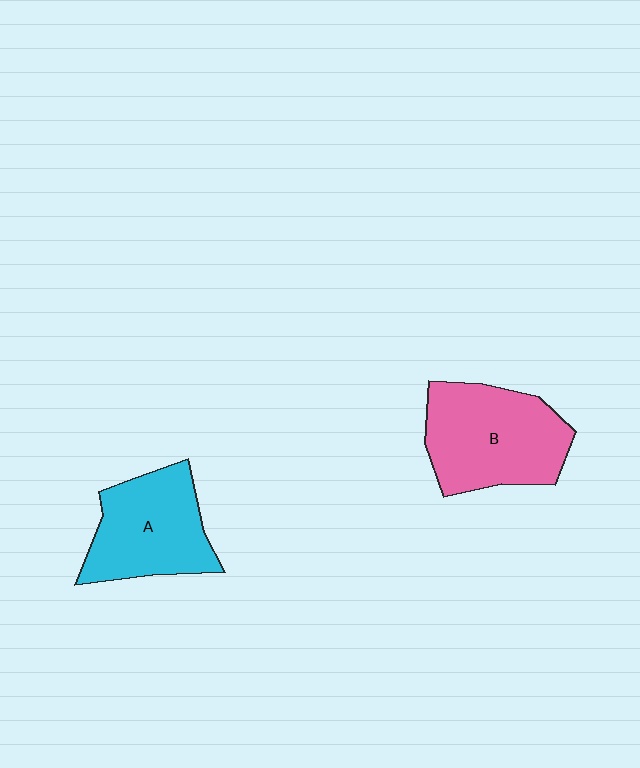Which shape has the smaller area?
Shape A (cyan).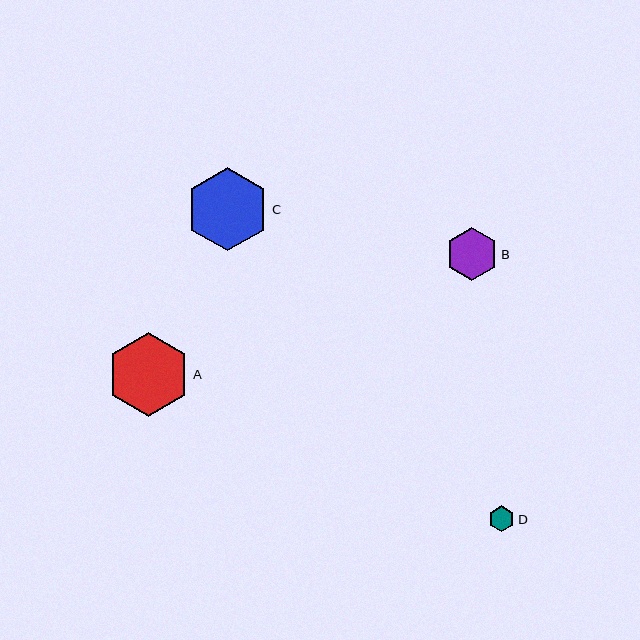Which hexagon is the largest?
Hexagon A is the largest with a size of approximately 83 pixels.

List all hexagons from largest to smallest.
From largest to smallest: A, C, B, D.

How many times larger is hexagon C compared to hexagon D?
Hexagon C is approximately 3.1 times the size of hexagon D.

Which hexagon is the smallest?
Hexagon D is the smallest with a size of approximately 26 pixels.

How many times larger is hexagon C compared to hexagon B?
Hexagon C is approximately 1.6 times the size of hexagon B.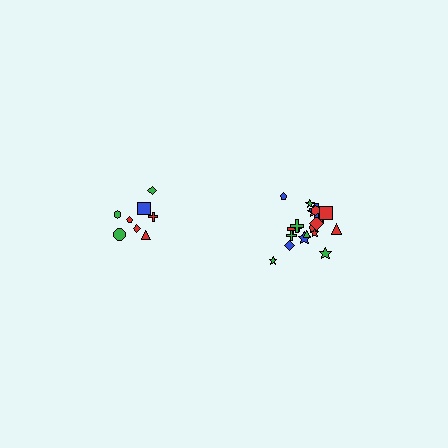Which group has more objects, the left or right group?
The right group.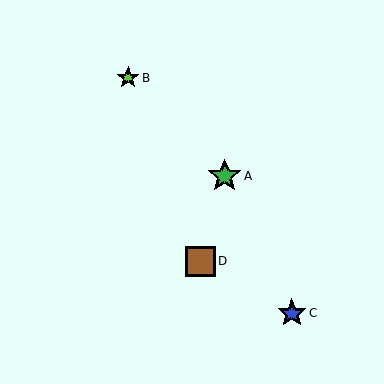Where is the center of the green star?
The center of the green star is at (225, 176).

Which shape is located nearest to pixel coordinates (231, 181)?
The green star (labeled A) at (225, 176) is nearest to that location.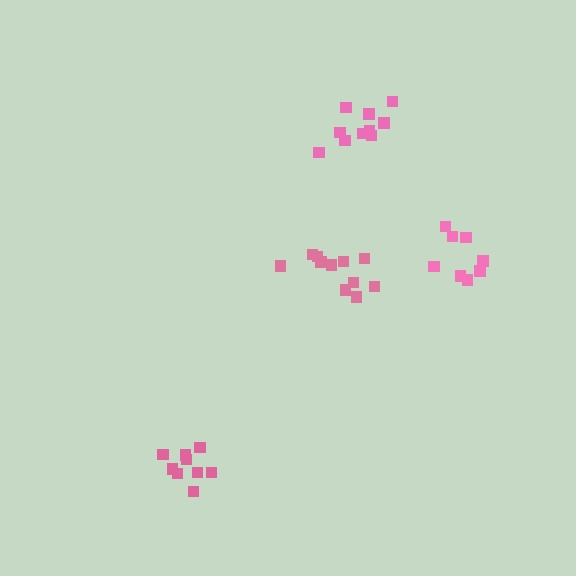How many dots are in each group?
Group 1: 12 dots, Group 2: 10 dots, Group 3: 9 dots, Group 4: 8 dots (39 total).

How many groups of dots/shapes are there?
There are 4 groups.